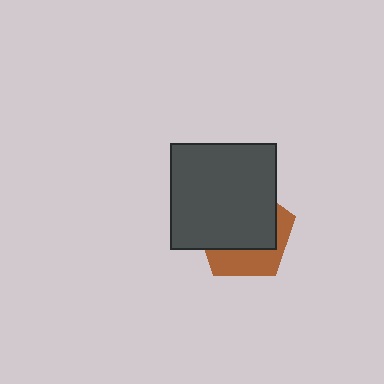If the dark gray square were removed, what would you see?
You would see the complete brown pentagon.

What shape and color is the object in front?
The object in front is a dark gray square.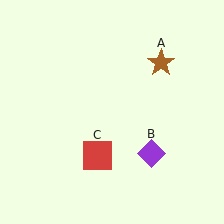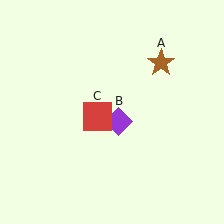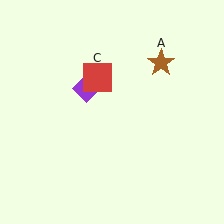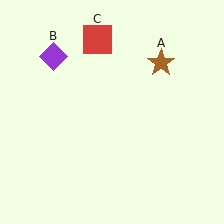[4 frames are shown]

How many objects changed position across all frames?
2 objects changed position: purple diamond (object B), red square (object C).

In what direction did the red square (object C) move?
The red square (object C) moved up.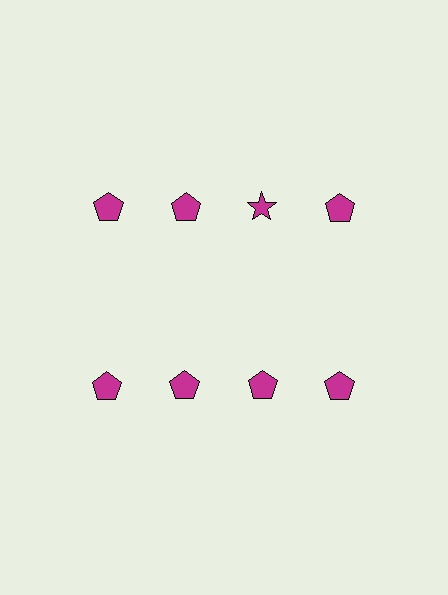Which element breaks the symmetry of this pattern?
The magenta star in the top row, center column breaks the symmetry. All other shapes are magenta pentagons.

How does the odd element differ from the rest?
It has a different shape: star instead of pentagon.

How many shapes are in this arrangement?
There are 8 shapes arranged in a grid pattern.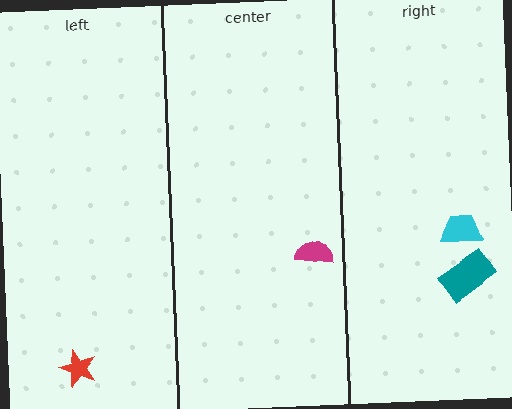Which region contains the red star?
The left region.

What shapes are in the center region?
The magenta semicircle.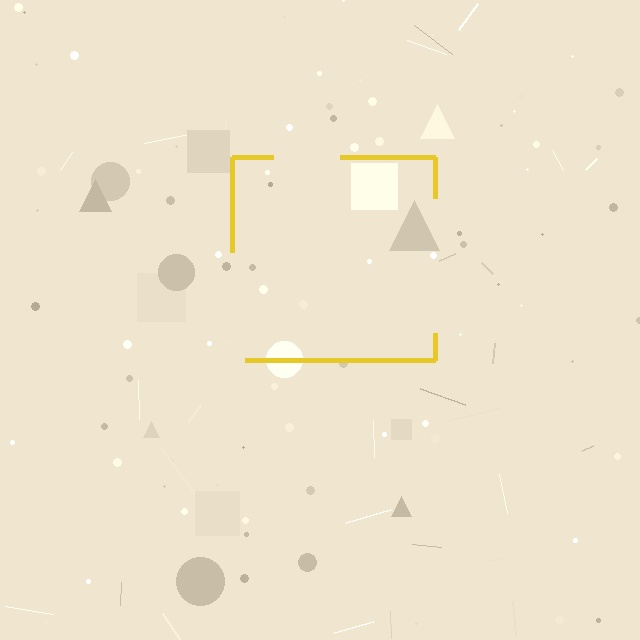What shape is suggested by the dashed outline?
The dashed outline suggests a square.